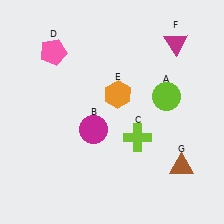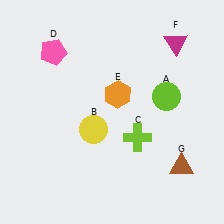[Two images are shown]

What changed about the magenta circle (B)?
In Image 1, B is magenta. In Image 2, it changed to yellow.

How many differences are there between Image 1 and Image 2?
There is 1 difference between the two images.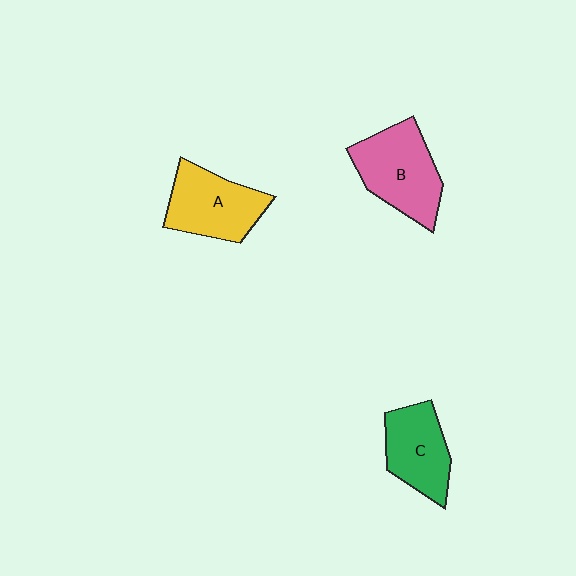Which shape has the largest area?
Shape B (pink).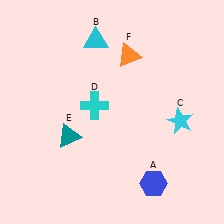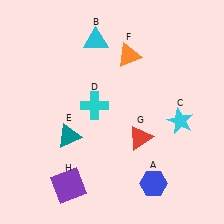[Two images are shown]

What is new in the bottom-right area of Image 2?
A red triangle (G) was added in the bottom-right area of Image 2.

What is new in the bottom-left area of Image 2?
A purple square (H) was added in the bottom-left area of Image 2.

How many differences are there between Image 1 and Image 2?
There are 2 differences between the two images.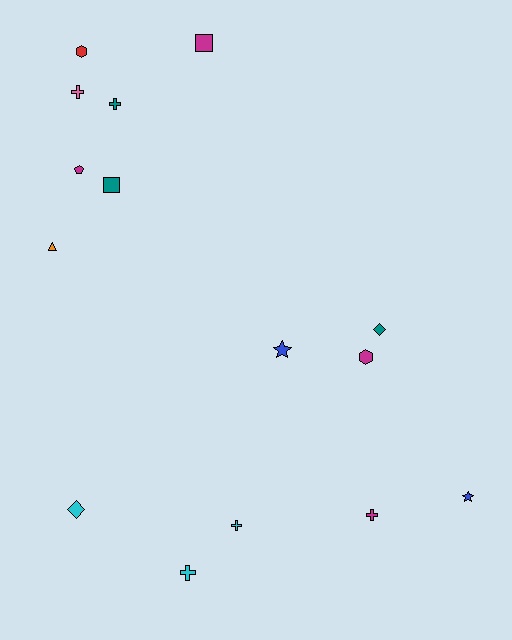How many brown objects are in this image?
There are no brown objects.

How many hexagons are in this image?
There are 2 hexagons.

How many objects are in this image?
There are 15 objects.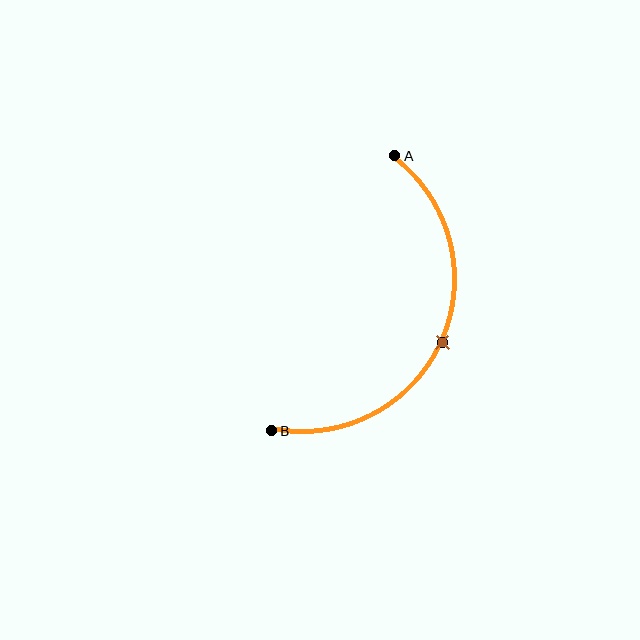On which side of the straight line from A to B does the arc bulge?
The arc bulges to the right of the straight line connecting A and B.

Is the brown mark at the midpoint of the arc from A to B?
Yes. The brown mark lies on the arc at equal arc-length from both A and B — it is the arc midpoint.